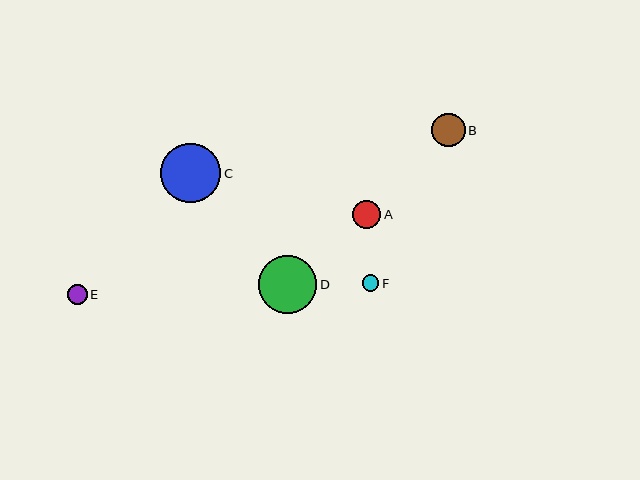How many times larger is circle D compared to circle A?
Circle D is approximately 2.1 times the size of circle A.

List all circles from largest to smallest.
From largest to smallest: C, D, B, A, E, F.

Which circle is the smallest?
Circle F is the smallest with a size of approximately 16 pixels.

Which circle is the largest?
Circle C is the largest with a size of approximately 60 pixels.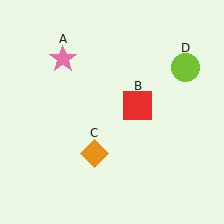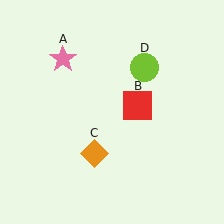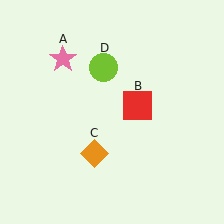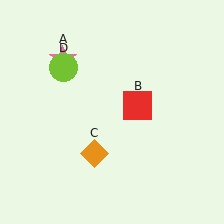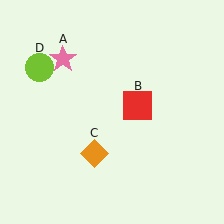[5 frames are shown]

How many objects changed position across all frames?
1 object changed position: lime circle (object D).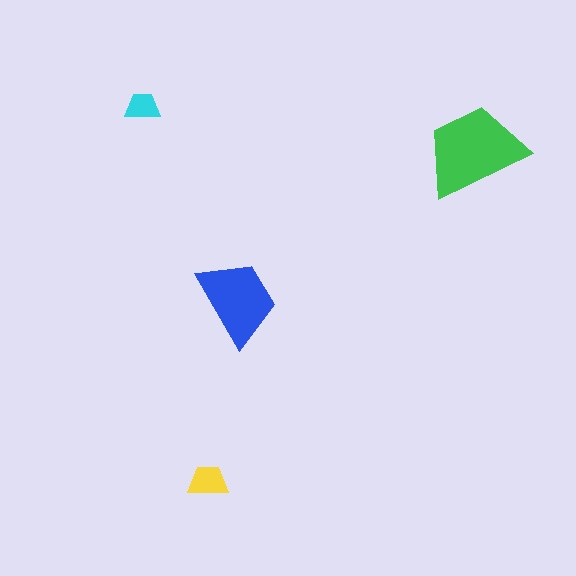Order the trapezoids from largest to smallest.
the green one, the blue one, the yellow one, the cyan one.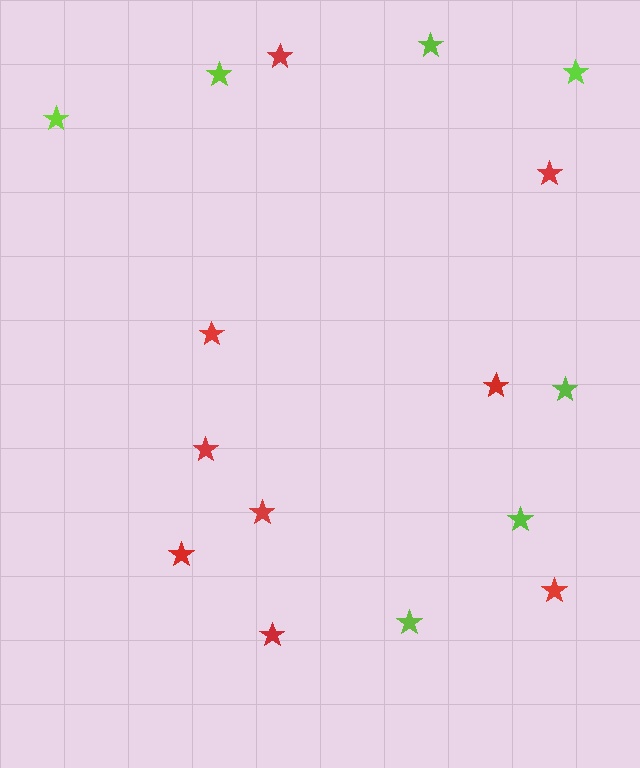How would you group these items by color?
There are 2 groups: one group of lime stars (7) and one group of red stars (9).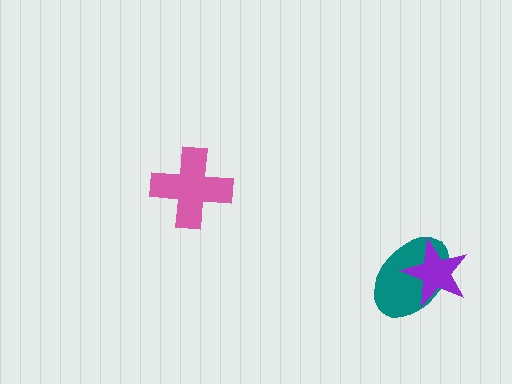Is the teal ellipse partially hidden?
Yes, it is partially covered by another shape.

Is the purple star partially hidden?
No, no other shape covers it.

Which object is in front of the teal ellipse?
The purple star is in front of the teal ellipse.